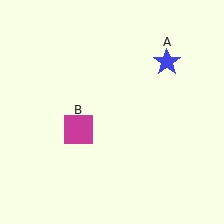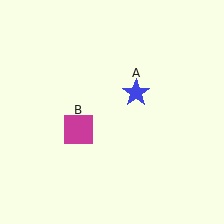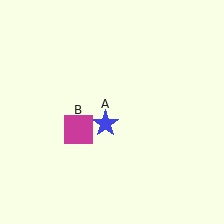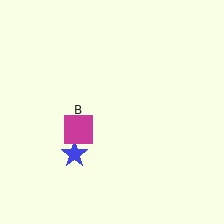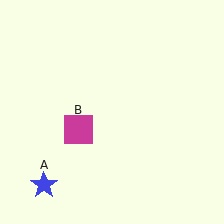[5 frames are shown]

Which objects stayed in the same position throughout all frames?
Magenta square (object B) remained stationary.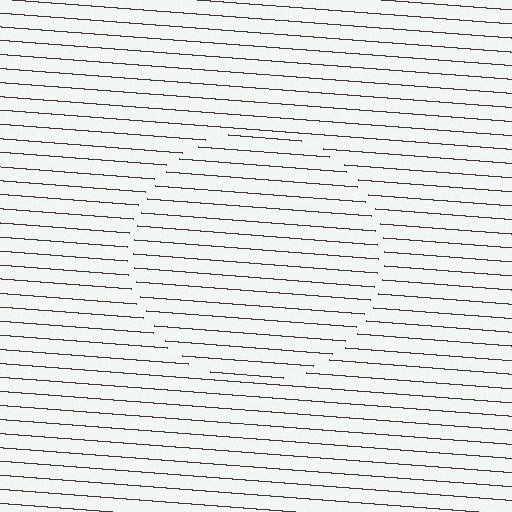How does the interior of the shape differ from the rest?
The interior of the shape contains the same grating, shifted by half a period — the contour is defined by the phase discontinuity where line-ends from the inner and outer gratings abut.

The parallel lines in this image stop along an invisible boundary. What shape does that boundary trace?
An illusory circle. The interior of the shape contains the same grating, shifted by half a period — the contour is defined by the phase discontinuity where line-ends from the inner and outer gratings abut.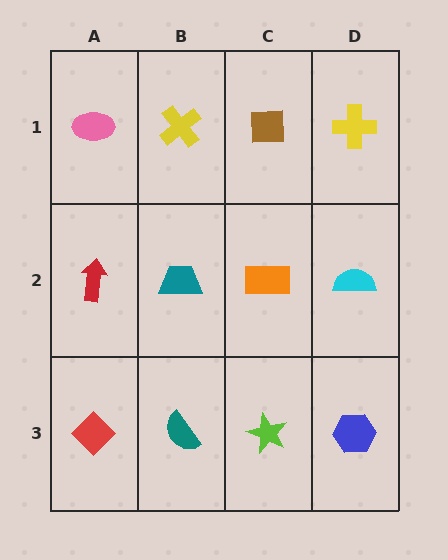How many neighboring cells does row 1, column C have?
3.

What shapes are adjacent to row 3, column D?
A cyan semicircle (row 2, column D), a lime star (row 3, column C).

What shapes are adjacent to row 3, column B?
A teal trapezoid (row 2, column B), a red diamond (row 3, column A), a lime star (row 3, column C).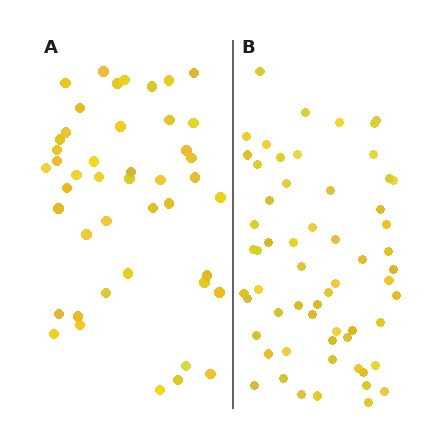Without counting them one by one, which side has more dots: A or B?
Region B (the right region) has more dots.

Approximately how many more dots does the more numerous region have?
Region B has approximately 15 more dots than region A.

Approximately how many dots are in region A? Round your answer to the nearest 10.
About 40 dots. (The exact count is 45, which rounds to 40.)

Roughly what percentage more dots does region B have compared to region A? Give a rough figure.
About 35% more.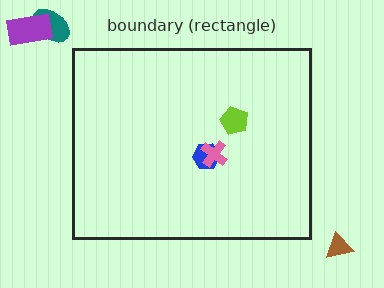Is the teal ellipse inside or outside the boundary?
Outside.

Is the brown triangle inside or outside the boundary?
Outside.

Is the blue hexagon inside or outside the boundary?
Inside.